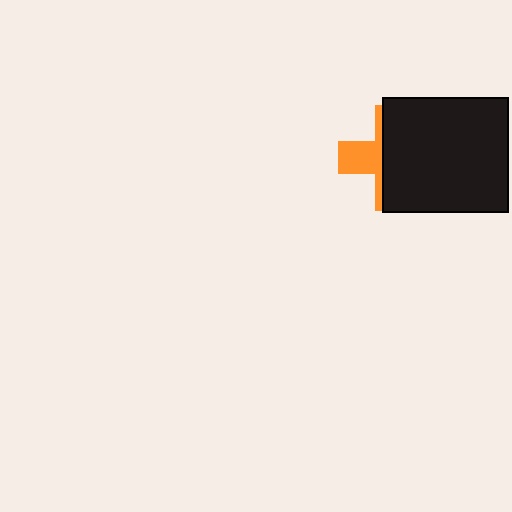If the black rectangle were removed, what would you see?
You would see the complete orange cross.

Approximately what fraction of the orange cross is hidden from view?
Roughly 68% of the orange cross is hidden behind the black rectangle.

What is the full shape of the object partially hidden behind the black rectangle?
The partially hidden object is an orange cross.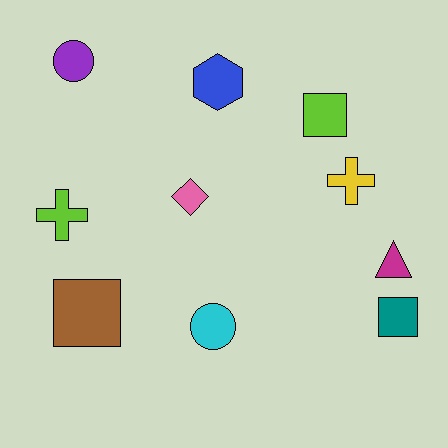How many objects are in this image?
There are 10 objects.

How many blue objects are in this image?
There is 1 blue object.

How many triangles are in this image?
There is 1 triangle.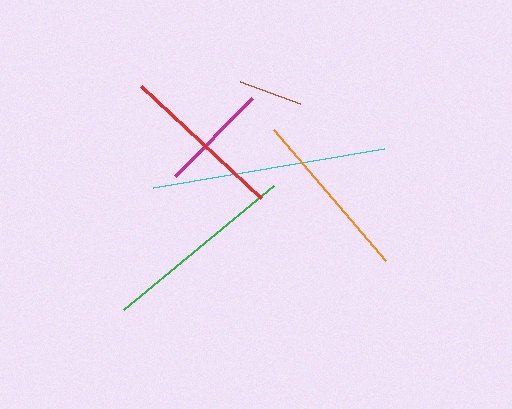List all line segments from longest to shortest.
From longest to shortest: cyan, green, orange, red, magenta, brown.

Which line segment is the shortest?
The brown line is the shortest at approximately 63 pixels.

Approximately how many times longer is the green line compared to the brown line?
The green line is approximately 3.1 times the length of the brown line.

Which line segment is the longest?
The cyan line is the longest at approximately 234 pixels.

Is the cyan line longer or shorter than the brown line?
The cyan line is longer than the brown line.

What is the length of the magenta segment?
The magenta segment is approximately 110 pixels long.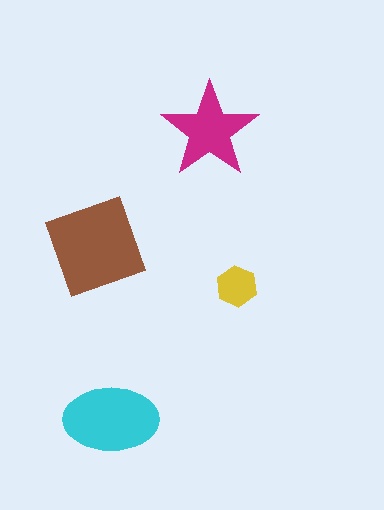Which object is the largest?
The brown diamond.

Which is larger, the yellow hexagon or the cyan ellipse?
The cyan ellipse.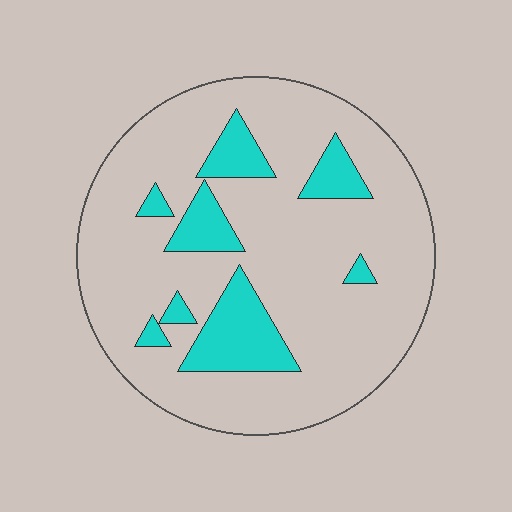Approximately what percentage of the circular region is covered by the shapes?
Approximately 20%.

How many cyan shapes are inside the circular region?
8.